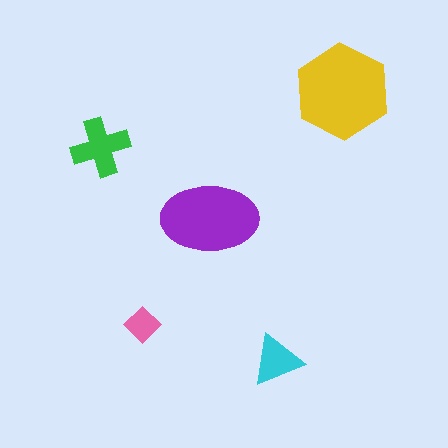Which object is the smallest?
The pink diamond.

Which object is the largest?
The yellow hexagon.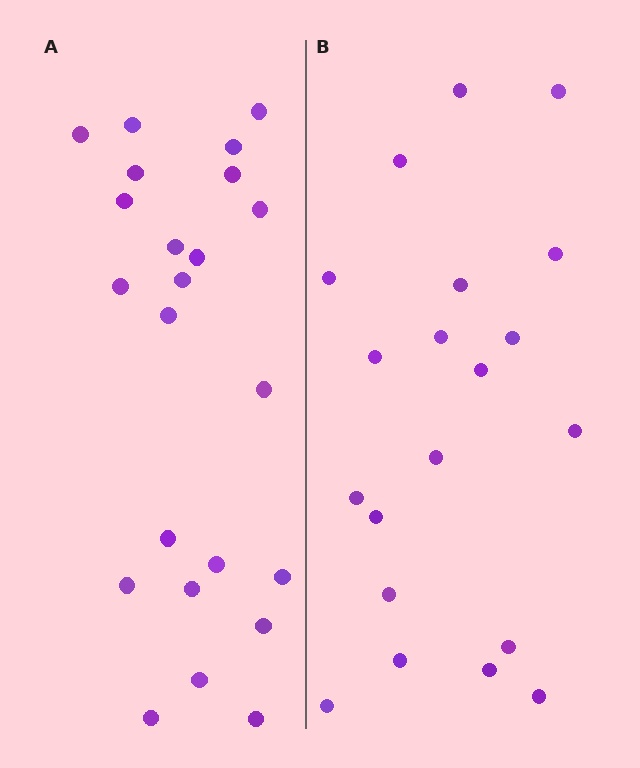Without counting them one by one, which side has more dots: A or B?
Region A (the left region) has more dots.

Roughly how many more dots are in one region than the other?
Region A has just a few more — roughly 2 or 3 more dots than region B.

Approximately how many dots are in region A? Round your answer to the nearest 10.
About 20 dots. (The exact count is 23, which rounds to 20.)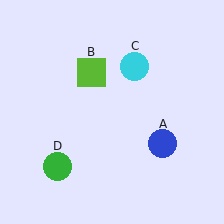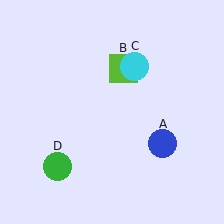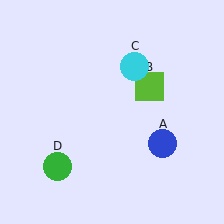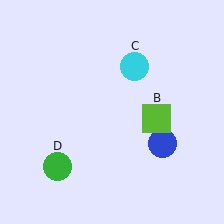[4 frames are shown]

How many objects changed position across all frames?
1 object changed position: lime square (object B).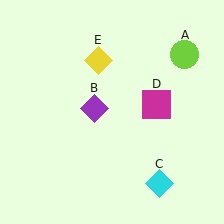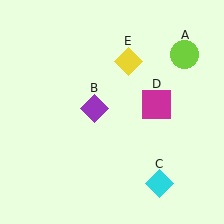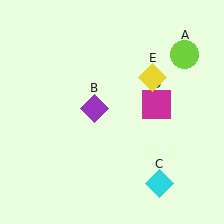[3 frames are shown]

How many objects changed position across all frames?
1 object changed position: yellow diamond (object E).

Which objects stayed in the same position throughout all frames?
Lime circle (object A) and purple diamond (object B) and cyan diamond (object C) and magenta square (object D) remained stationary.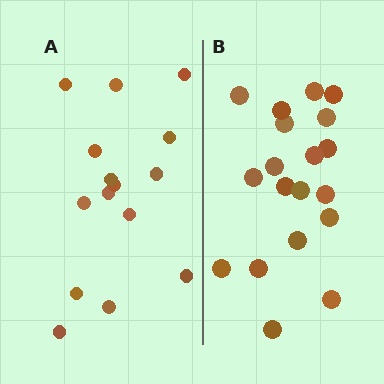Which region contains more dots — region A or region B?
Region B (the right region) has more dots.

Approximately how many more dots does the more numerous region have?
Region B has about 4 more dots than region A.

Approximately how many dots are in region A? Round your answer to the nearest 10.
About 20 dots. (The exact count is 15, which rounds to 20.)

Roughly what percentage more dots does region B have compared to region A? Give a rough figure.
About 25% more.